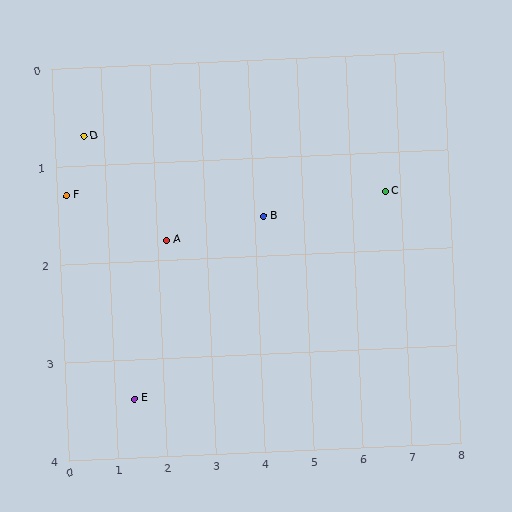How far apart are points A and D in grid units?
Points A and D are about 1.9 grid units apart.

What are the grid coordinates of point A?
Point A is at approximately (2.2, 1.8).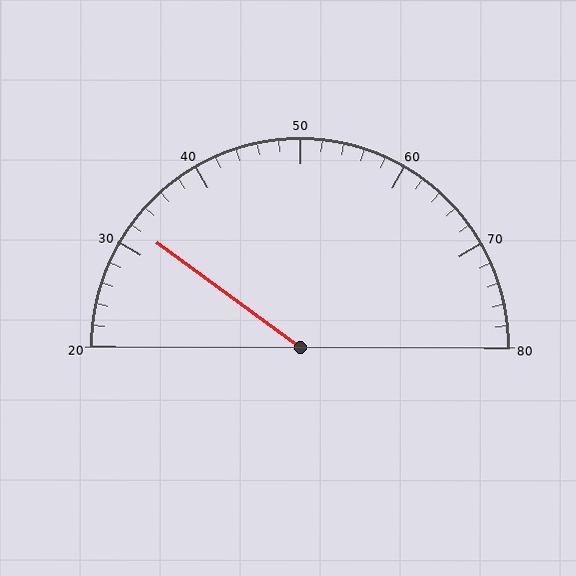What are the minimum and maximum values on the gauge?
The gauge ranges from 20 to 80.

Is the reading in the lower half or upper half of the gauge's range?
The reading is in the lower half of the range (20 to 80).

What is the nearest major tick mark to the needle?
The nearest major tick mark is 30.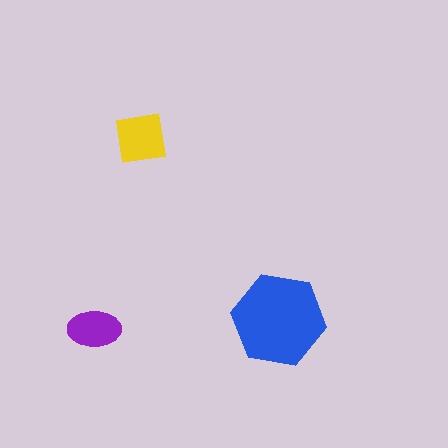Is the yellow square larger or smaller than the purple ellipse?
Larger.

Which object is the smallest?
The purple ellipse.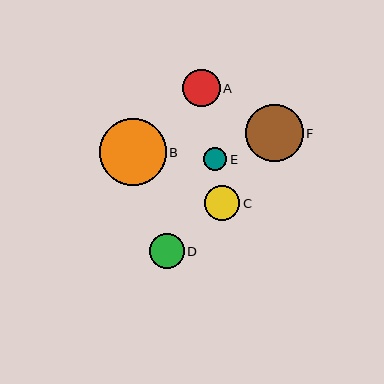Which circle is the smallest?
Circle E is the smallest with a size of approximately 23 pixels.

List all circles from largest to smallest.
From largest to smallest: B, F, A, C, D, E.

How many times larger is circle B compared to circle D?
Circle B is approximately 1.9 times the size of circle D.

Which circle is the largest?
Circle B is the largest with a size of approximately 67 pixels.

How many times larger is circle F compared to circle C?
Circle F is approximately 1.6 times the size of circle C.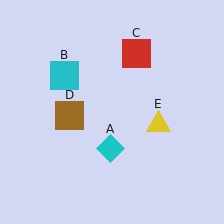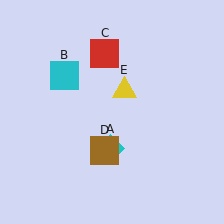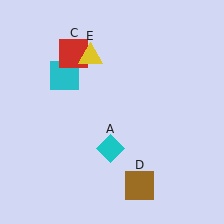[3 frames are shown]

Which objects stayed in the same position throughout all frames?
Cyan diamond (object A) and cyan square (object B) remained stationary.